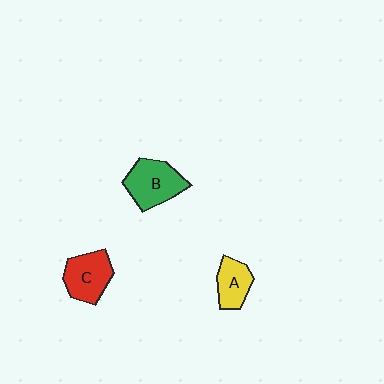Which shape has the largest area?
Shape B (green).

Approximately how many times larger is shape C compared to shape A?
Approximately 1.3 times.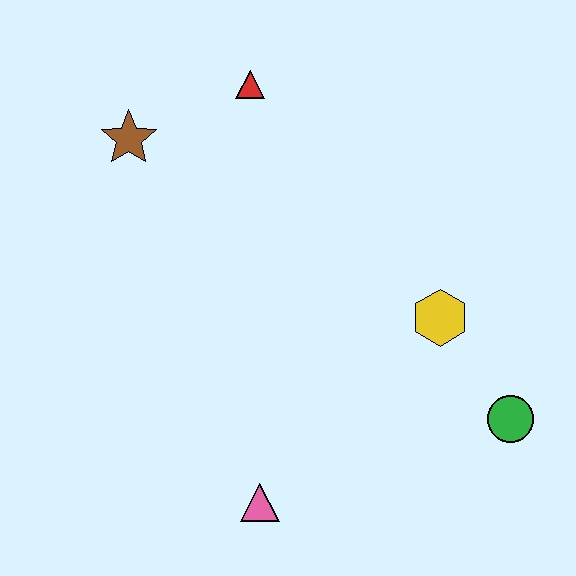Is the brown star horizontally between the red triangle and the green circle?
No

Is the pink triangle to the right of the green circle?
No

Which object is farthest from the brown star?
The green circle is farthest from the brown star.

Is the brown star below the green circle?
No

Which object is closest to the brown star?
The red triangle is closest to the brown star.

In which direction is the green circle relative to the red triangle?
The green circle is below the red triangle.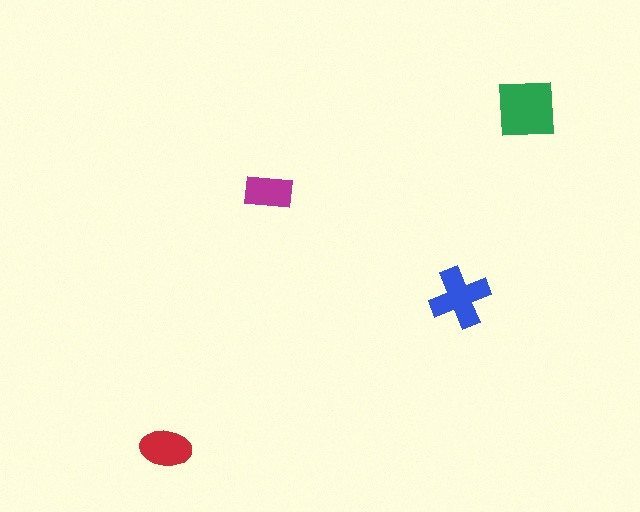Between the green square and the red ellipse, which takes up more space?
The green square.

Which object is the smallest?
The magenta rectangle.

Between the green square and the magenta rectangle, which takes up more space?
The green square.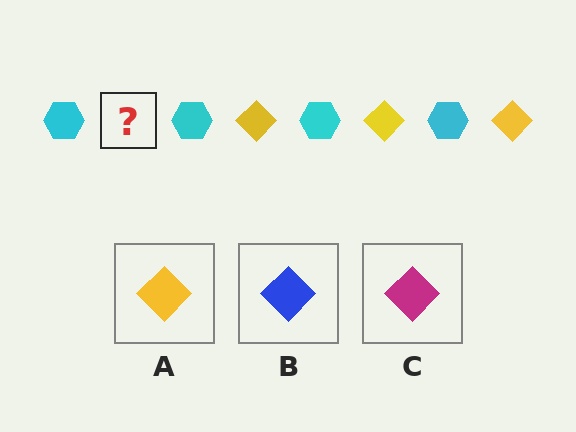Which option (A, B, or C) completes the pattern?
A.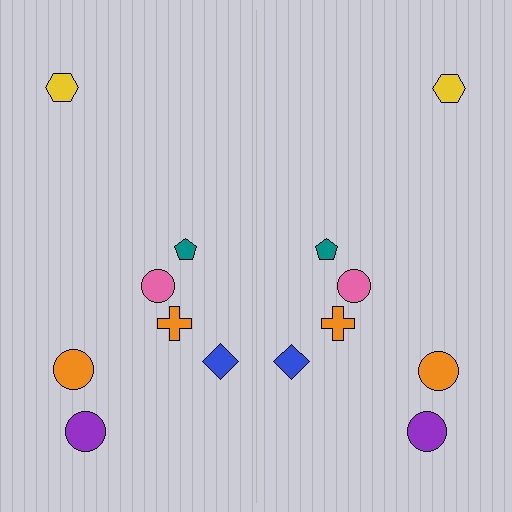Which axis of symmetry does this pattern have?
The pattern has a vertical axis of symmetry running through the center of the image.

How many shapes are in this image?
There are 14 shapes in this image.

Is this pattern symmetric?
Yes, this pattern has bilateral (reflection) symmetry.